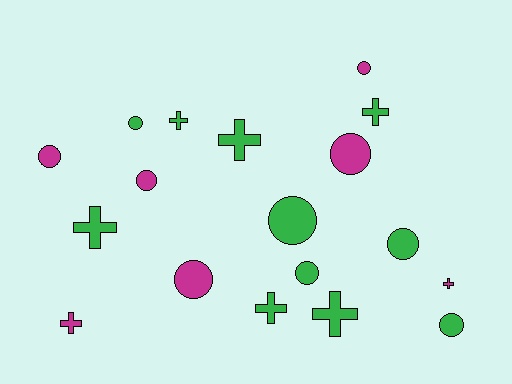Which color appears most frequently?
Green, with 11 objects.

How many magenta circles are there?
There are 5 magenta circles.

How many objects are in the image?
There are 18 objects.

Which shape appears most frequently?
Circle, with 10 objects.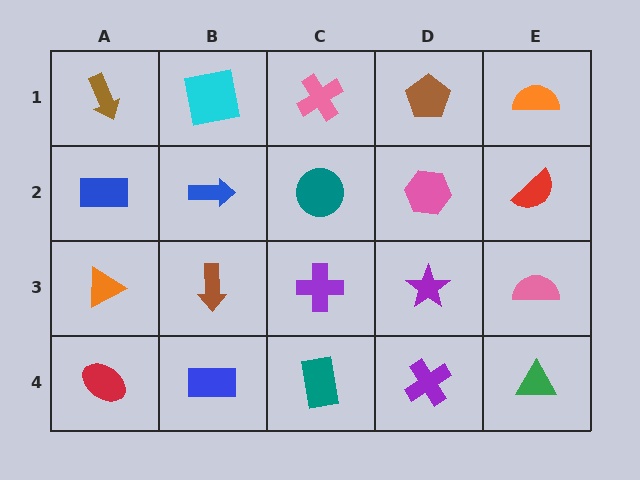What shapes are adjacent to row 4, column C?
A purple cross (row 3, column C), a blue rectangle (row 4, column B), a purple cross (row 4, column D).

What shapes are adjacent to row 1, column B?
A blue arrow (row 2, column B), a brown arrow (row 1, column A), a pink cross (row 1, column C).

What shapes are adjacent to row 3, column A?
A blue rectangle (row 2, column A), a red ellipse (row 4, column A), a brown arrow (row 3, column B).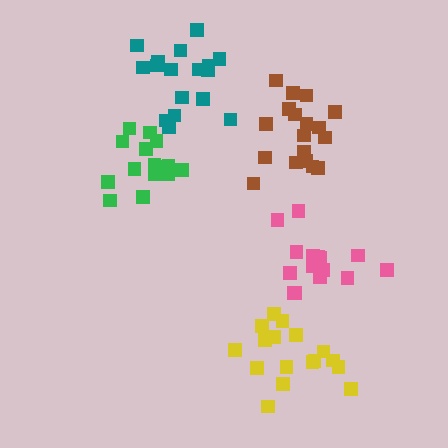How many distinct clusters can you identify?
There are 5 distinct clusters.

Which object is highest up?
The teal cluster is topmost.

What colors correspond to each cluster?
The clusters are colored: pink, teal, brown, green, yellow.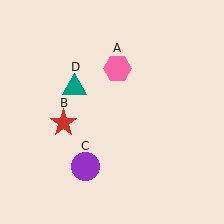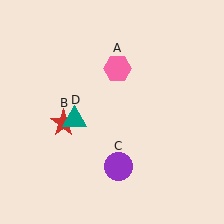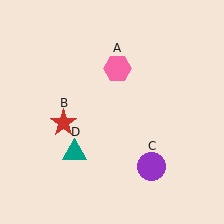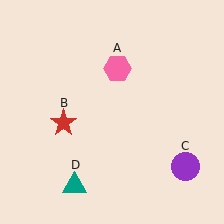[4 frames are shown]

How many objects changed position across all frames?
2 objects changed position: purple circle (object C), teal triangle (object D).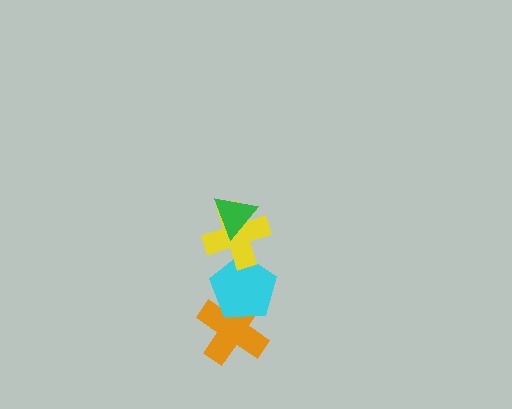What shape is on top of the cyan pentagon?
The yellow cross is on top of the cyan pentagon.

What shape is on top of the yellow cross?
The green triangle is on top of the yellow cross.